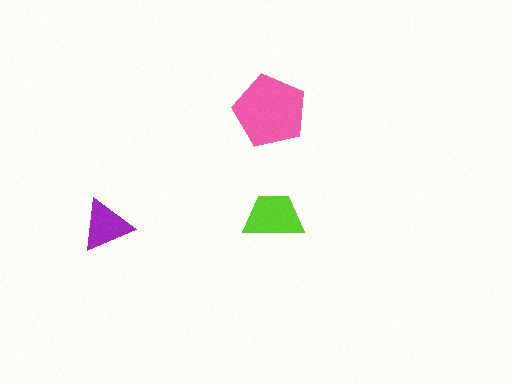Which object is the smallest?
The purple triangle.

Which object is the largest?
The pink pentagon.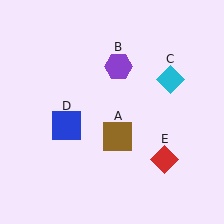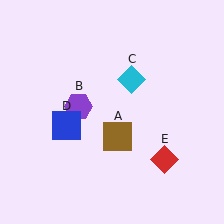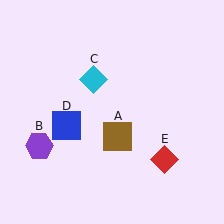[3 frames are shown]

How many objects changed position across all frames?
2 objects changed position: purple hexagon (object B), cyan diamond (object C).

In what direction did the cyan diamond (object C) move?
The cyan diamond (object C) moved left.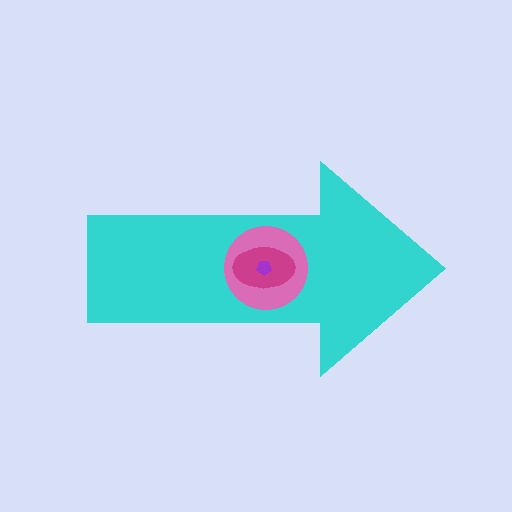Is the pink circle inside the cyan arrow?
Yes.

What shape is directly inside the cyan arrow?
The pink circle.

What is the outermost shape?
The cyan arrow.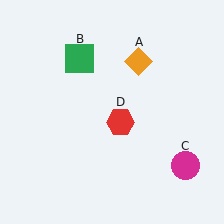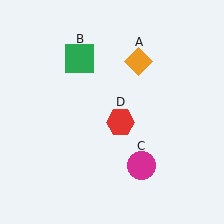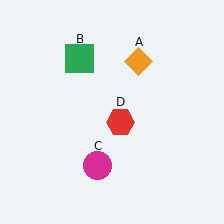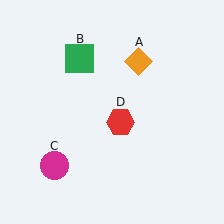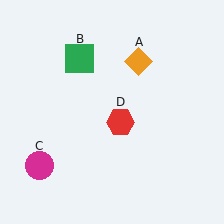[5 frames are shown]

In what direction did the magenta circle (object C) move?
The magenta circle (object C) moved left.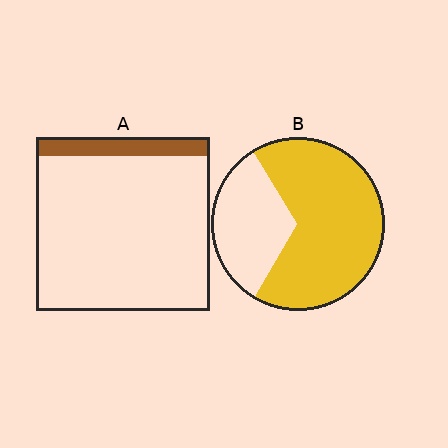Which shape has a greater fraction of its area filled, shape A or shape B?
Shape B.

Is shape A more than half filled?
No.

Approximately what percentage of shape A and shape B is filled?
A is approximately 10% and B is approximately 70%.